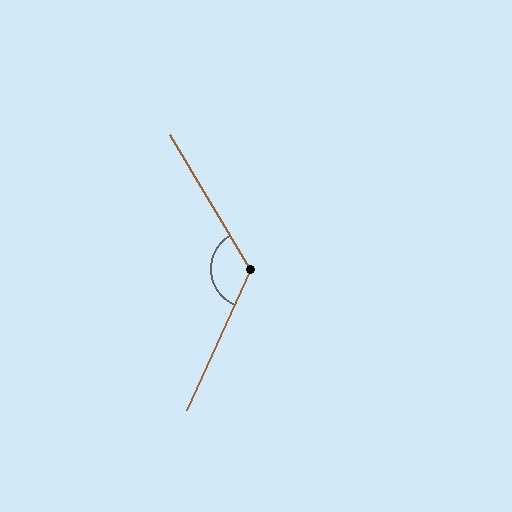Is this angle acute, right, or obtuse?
It is obtuse.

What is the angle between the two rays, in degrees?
Approximately 125 degrees.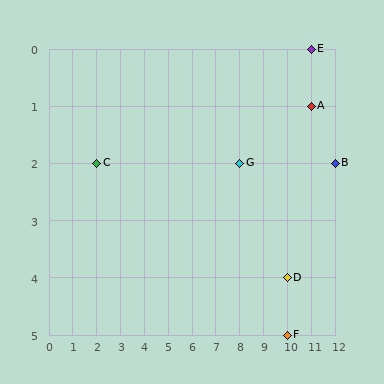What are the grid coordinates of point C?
Point C is at grid coordinates (2, 2).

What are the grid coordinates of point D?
Point D is at grid coordinates (10, 4).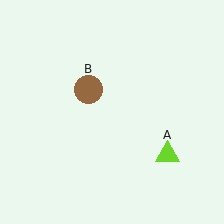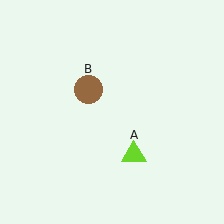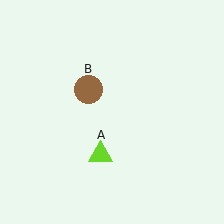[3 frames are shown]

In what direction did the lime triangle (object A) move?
The lime triangle (object A) moved left.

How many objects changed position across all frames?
1 object changed position: lime triangle (object A).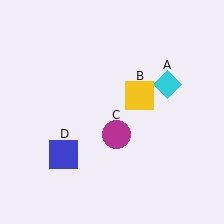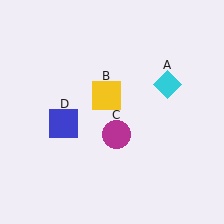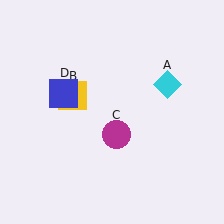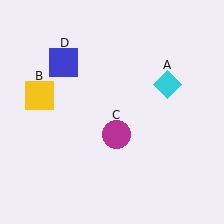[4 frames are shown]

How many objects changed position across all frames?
2 objects changed position: yellow square (object B), blue square (object D).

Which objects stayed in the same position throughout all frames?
Cyan diamond (object A) and magenta circle (object C) remained stationary.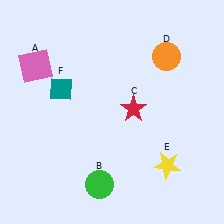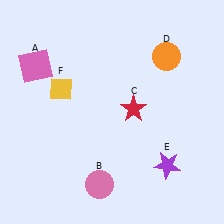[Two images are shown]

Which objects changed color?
B changed from green to pink. E changed from yellow to purple. F changed from teal to yellow.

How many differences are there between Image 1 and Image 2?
There are 3 differences between the two images.